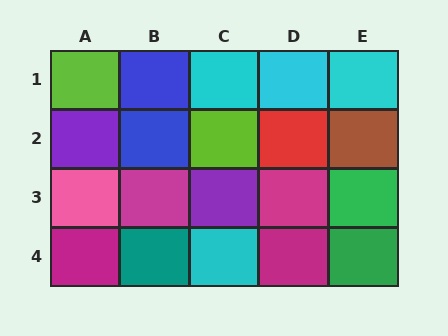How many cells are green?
2 cells are green.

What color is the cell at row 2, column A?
Purple.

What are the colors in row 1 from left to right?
Lime, blue, cyan, cyan, cyan.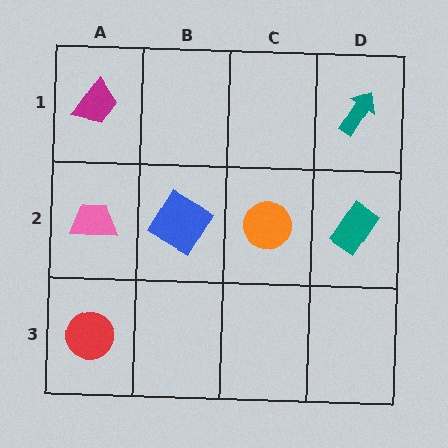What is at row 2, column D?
A teal rectangle.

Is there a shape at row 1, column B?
No, that cell is empty.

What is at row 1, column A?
A magenta trapezoid.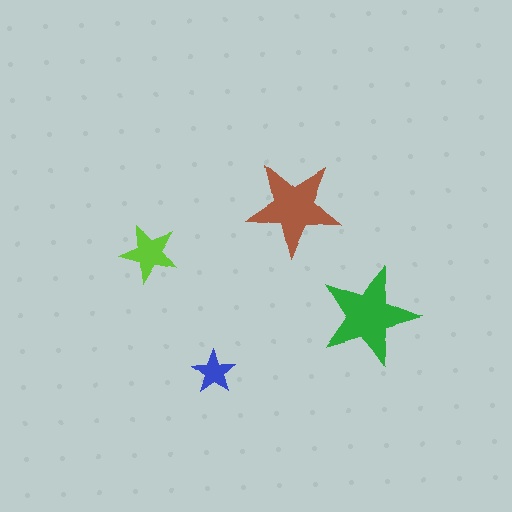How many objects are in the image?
There are 4 objects in the image.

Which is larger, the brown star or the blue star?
The brown one.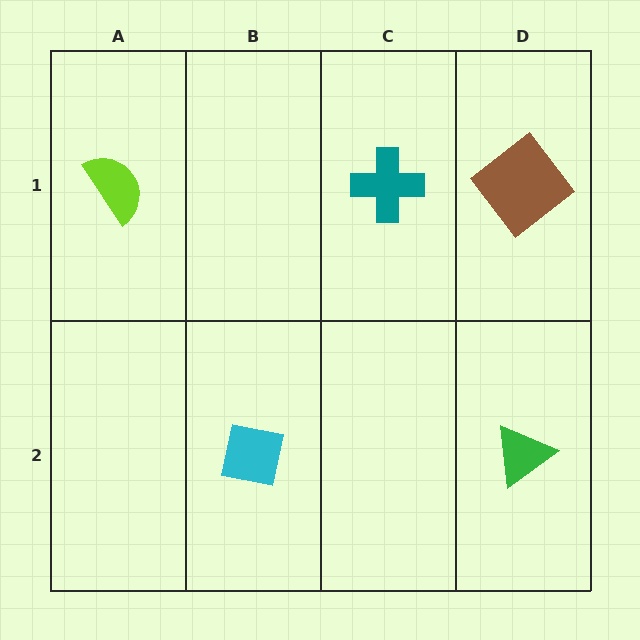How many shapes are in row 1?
3 shapes.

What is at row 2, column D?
A green triangle.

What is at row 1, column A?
A lime semicircle.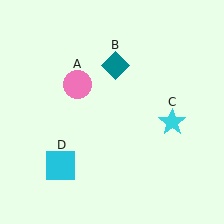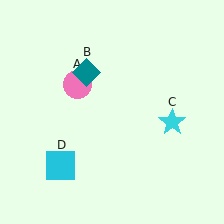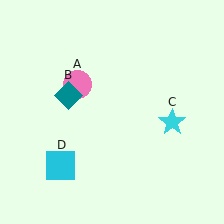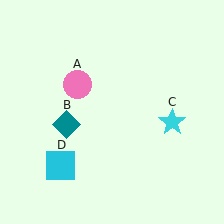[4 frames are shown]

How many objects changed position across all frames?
1 object changed position: teal diamond (object B).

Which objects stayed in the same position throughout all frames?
Pink circle (object A) and cyan star (object C) and cyan square (object D) remained stationary.